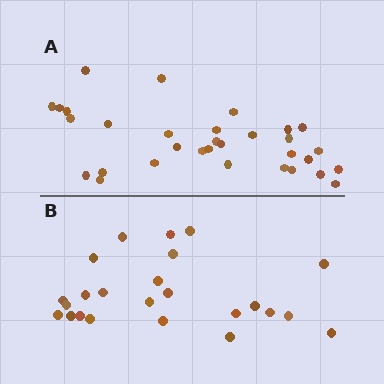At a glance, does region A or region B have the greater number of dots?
Region A (the top region) has more dots.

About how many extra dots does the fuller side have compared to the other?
Region A has roughly 8 or so more dots than region B.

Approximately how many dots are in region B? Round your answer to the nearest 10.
About 20 dots. (The exact count is 24, which rounds to 20.)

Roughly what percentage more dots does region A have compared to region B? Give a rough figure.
About 35% more.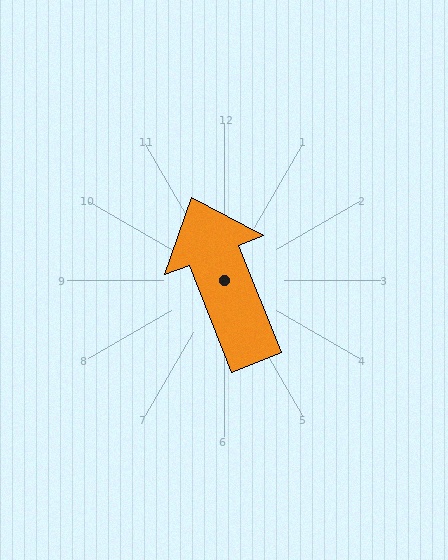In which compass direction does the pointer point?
North.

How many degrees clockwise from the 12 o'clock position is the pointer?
Approximately 339 degrees.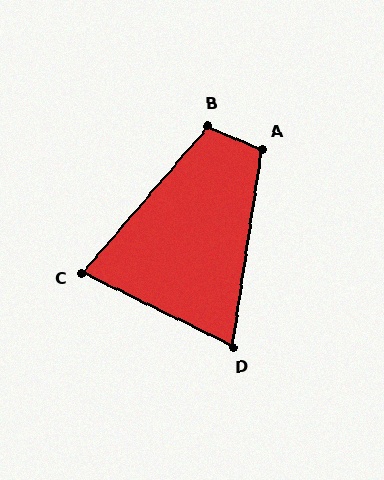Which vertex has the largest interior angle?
B, at approximately 108 degrees.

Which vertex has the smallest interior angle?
D, at approximately 72 degrees.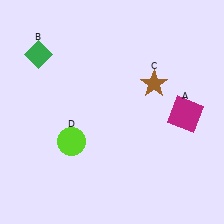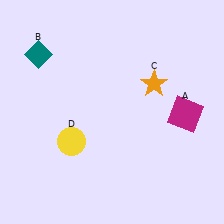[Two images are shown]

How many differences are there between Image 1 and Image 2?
There are 3 differences between the two images.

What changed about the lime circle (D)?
In Image 1, D is lime. In Image 2, it changed to yellow.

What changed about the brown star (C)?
In Image 1, C is brown. In Image 2, it changed to orange.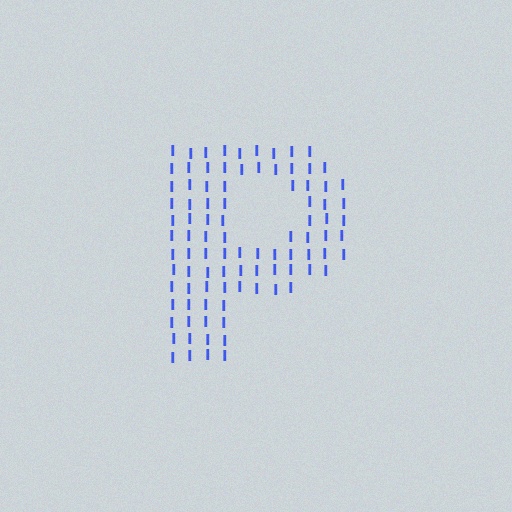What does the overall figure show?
The overall figure shows the letter P.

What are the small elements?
The small elements are letter I's.